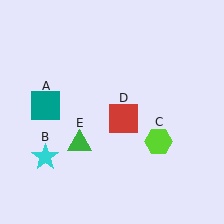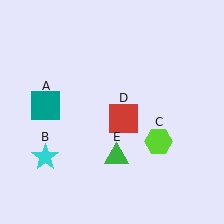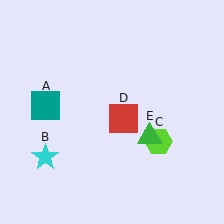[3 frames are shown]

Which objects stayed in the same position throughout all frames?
Teal square (object A) and cyan star (object B) and lime hexagon (object C) and red square (object D) remained stationary.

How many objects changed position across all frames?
1 object changed position: green triangle (object E).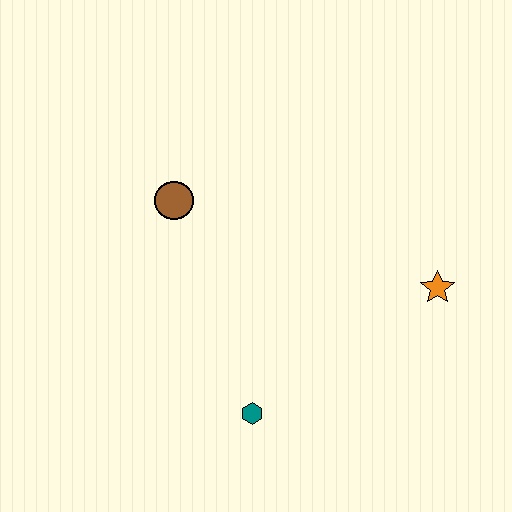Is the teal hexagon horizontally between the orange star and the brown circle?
Yes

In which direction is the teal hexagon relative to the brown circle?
The teal hexagon is below the brown circle.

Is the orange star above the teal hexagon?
Yes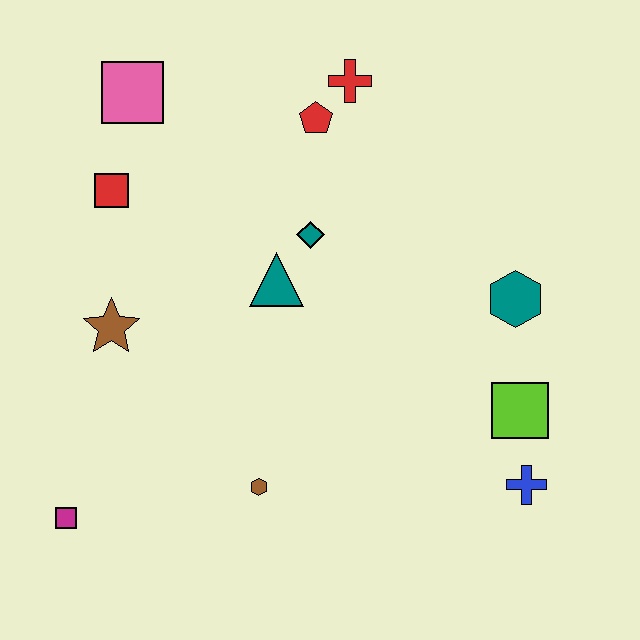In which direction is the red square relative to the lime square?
The red square is to the left of the lime square.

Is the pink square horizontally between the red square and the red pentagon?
Yes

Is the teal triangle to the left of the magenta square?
No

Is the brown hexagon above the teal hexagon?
No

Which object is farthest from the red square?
The blue cross is farthest from the red square.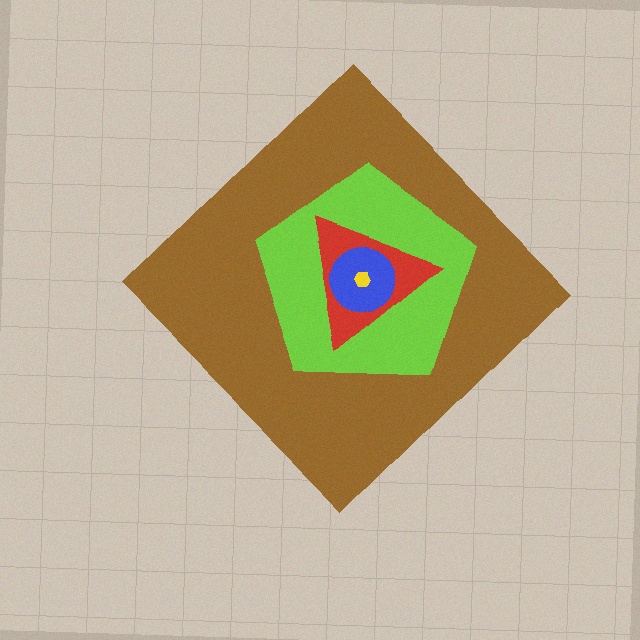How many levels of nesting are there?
5.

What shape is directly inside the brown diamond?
The lime pentagon.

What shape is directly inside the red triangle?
The blue circle.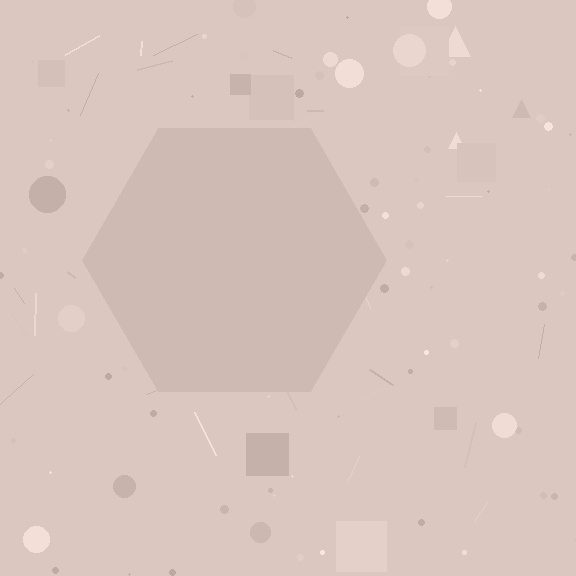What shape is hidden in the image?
A hexagon is hidden in the image.